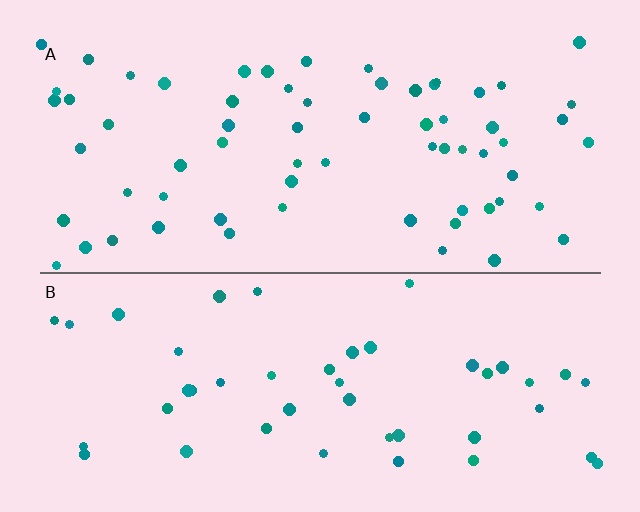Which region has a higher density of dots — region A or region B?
A (the top).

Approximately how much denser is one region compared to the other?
Approximately 1.4× — region A over region B.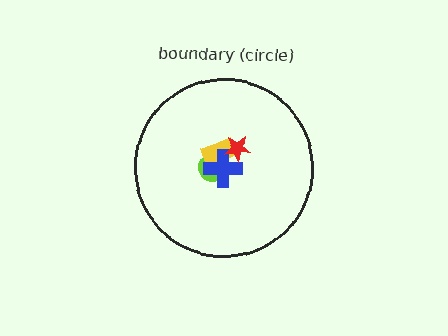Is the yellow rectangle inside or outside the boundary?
Inside.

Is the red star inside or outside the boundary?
Inside.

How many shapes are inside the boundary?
4 inside, 0 outside.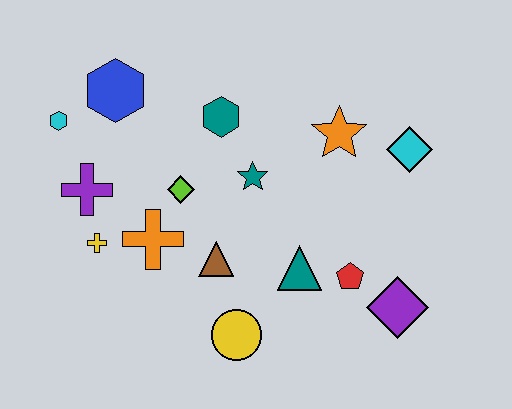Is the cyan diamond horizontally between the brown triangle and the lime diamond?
No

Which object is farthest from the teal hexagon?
The purple diamond is farthest from the teal hexagon.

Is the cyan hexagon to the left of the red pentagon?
Yes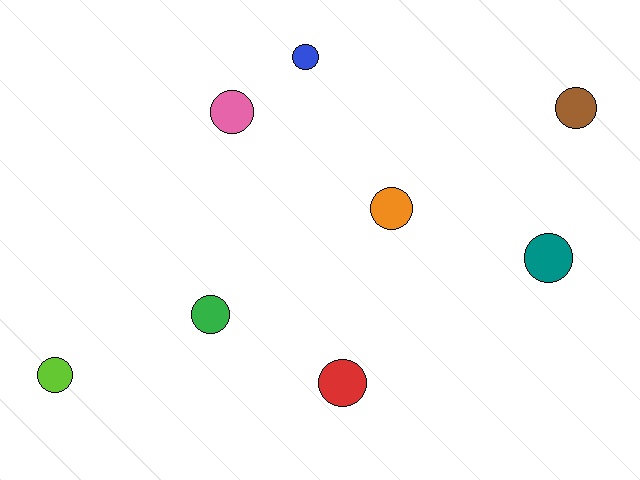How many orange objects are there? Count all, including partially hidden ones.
There is 1 orange object.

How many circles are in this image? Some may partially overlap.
There are 8 circles.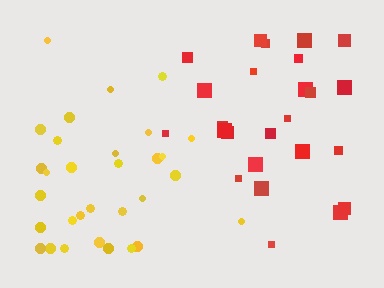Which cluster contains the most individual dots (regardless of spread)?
Yellow (32).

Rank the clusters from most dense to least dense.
red, yellow.